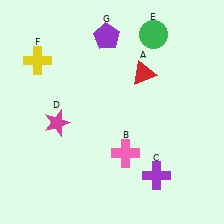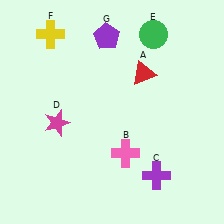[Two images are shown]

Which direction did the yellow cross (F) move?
The yellow cross (F) moved up.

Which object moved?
The yellow cross (F) moved up.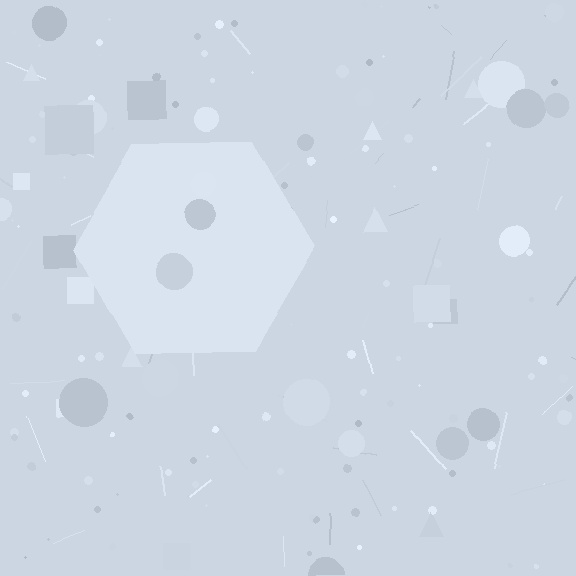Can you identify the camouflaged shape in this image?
The camouflaged shape is a hexagon.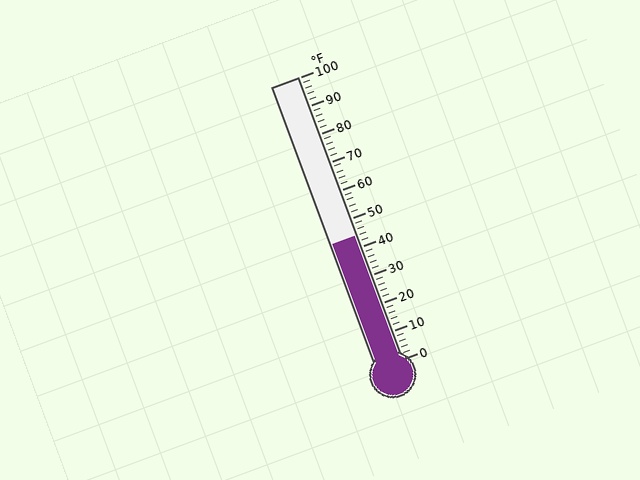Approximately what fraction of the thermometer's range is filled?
The thermometer is filled to approximately 45% of its range.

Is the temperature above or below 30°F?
The temperature is above 30°F.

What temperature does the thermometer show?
The thermometer shows approximately 44°F.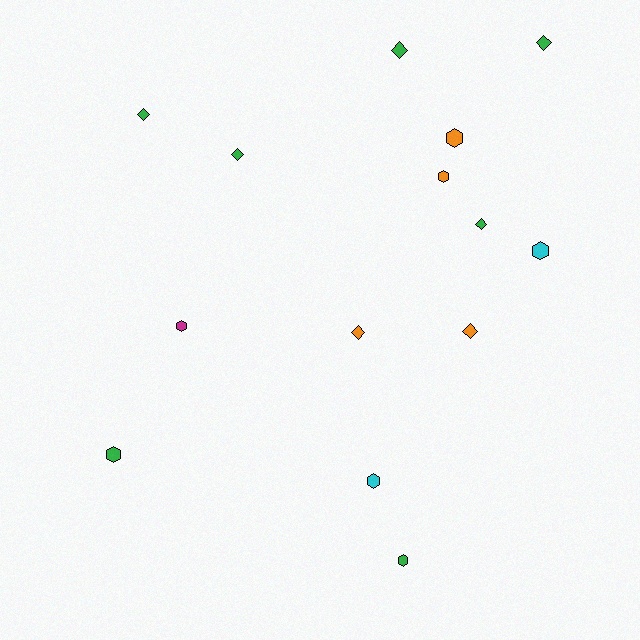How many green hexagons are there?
There are 2 green hexagons.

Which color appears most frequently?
Green, with 7 objects.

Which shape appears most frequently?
Hexagon, with 7 objects.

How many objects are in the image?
There are 14 objects.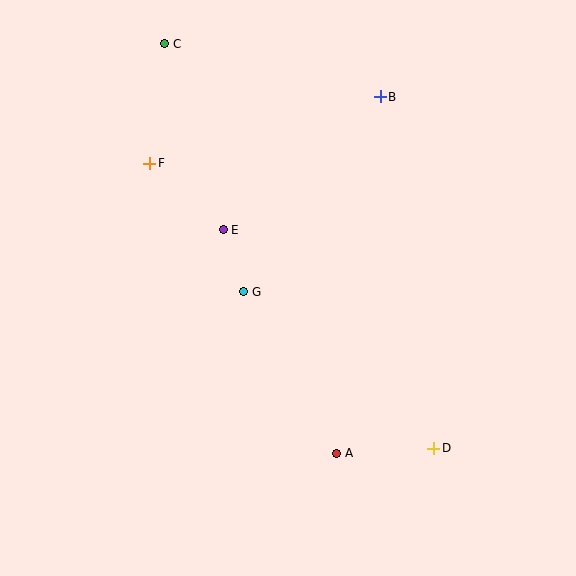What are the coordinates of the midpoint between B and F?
The midpoint between B and F is at (265, 130).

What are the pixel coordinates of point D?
Point D is at (434, 448).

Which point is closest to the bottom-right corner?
Point D is closest to the bottom-right corner.